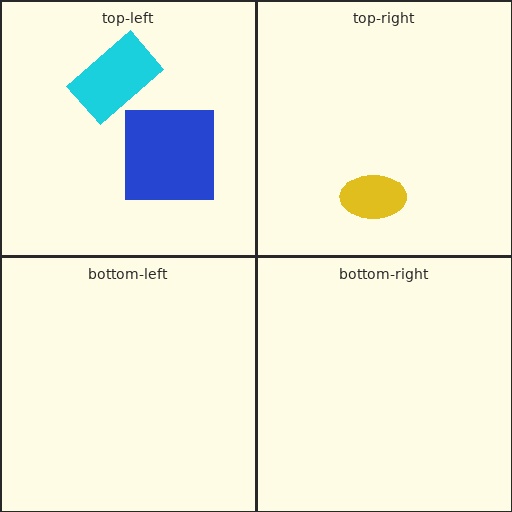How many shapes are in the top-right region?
1.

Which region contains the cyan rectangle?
The top-left region.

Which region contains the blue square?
The top-left region.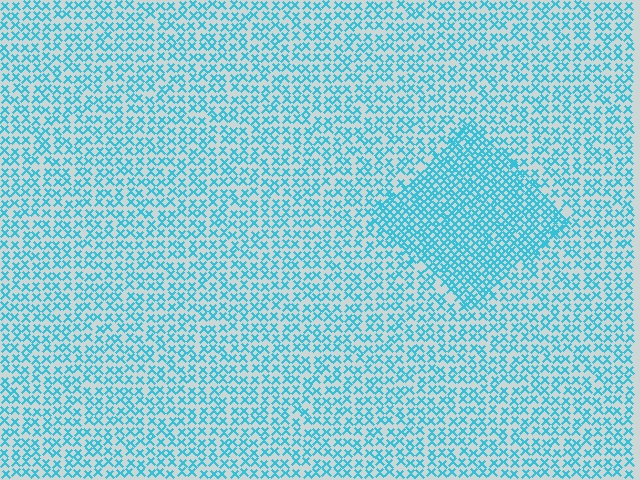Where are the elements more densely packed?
The elements are more densely packed inside the diamond boundary.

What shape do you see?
I see a diamond.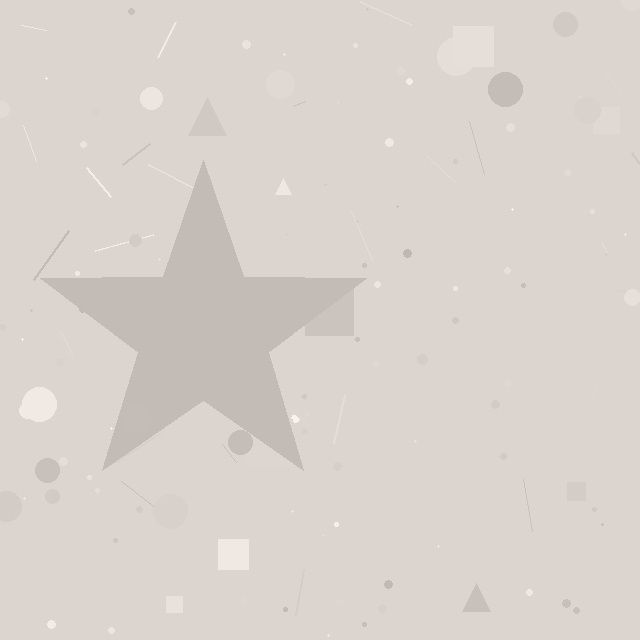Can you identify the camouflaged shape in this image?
The camouflaged shape is a star.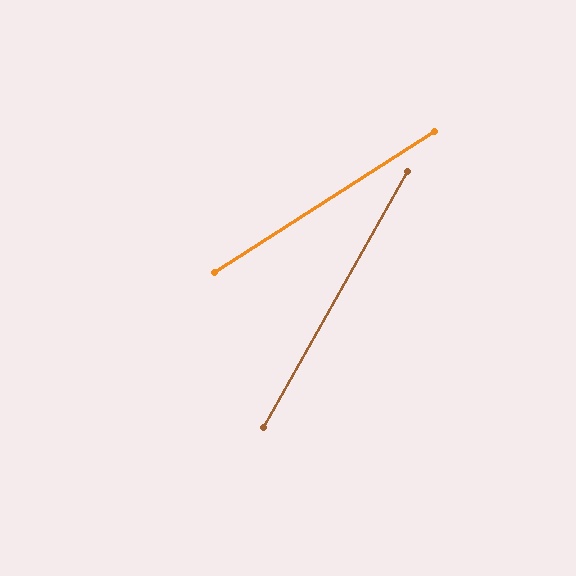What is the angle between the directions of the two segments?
Approximately 28 degrees.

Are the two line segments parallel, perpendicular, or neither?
Neither parallel nor perpendicular — they differ by about 28°.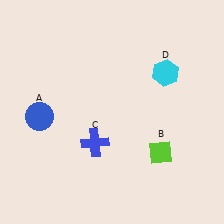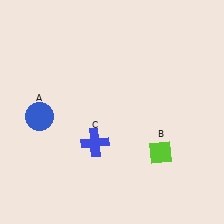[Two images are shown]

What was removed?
The cyan hexagon (D) was removed in Image 2.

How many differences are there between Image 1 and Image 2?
There is 1 difference between the two images.